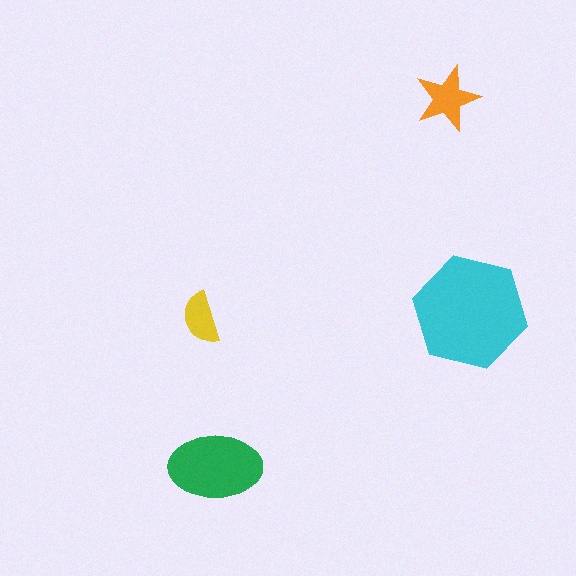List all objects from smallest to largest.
The yellow semicircle, the orange star, the green ellipse, the cyan hexagon.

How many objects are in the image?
There are 4 objects in the image.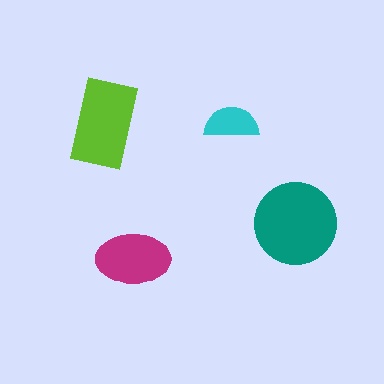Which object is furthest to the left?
The lime rectangle is leftmost.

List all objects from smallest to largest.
The cyan semicircle, the magenta ellipse, the lime rectangle, the teal circle.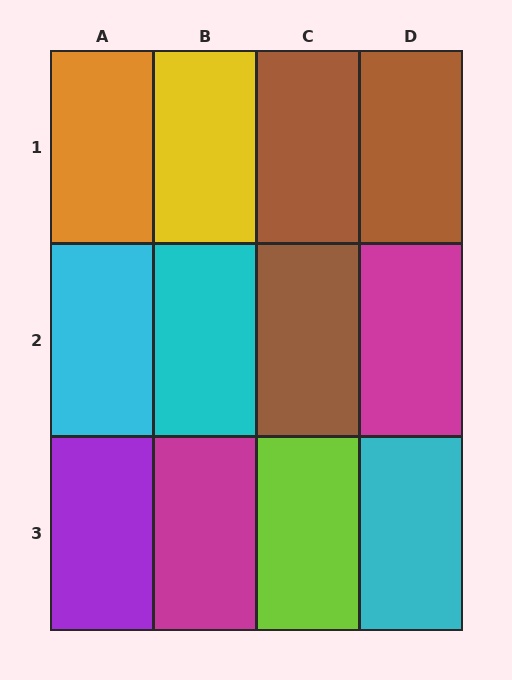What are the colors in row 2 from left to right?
Cyan, cyan, brown, magenta.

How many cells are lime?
1 cell is lime.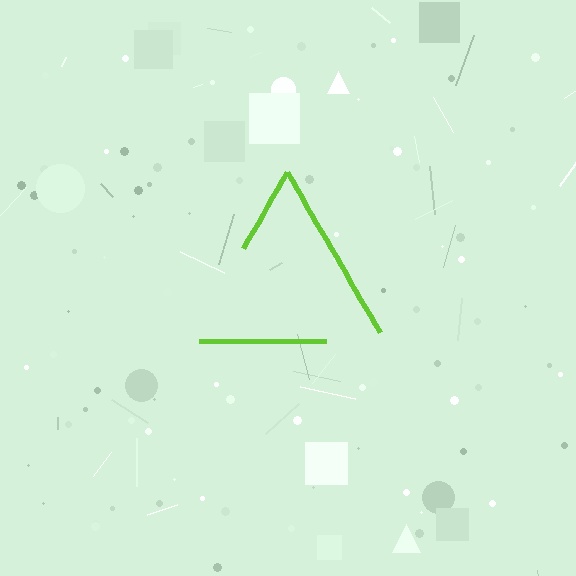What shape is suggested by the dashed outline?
The dashed outline suggests a triangle.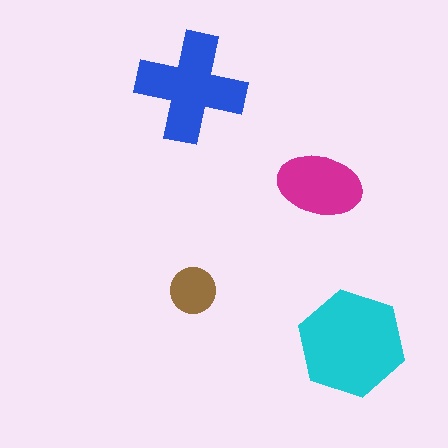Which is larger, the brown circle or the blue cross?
The blue cross.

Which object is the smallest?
The brown circle.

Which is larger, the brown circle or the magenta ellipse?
The magenta ellipse.